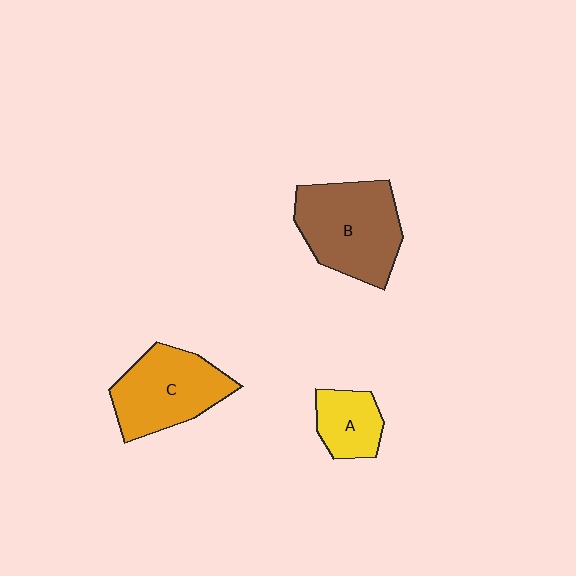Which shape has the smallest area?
Shape A (yellow).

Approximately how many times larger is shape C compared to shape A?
Approximately 1.9 times.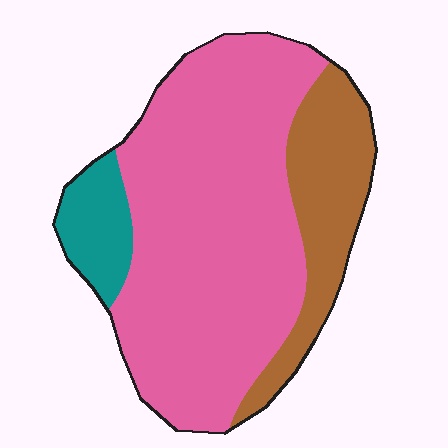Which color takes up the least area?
Teal, at roughly 10%.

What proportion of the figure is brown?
Brown covers around 20% of the figure.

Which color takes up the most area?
Pink, at roughly 70%.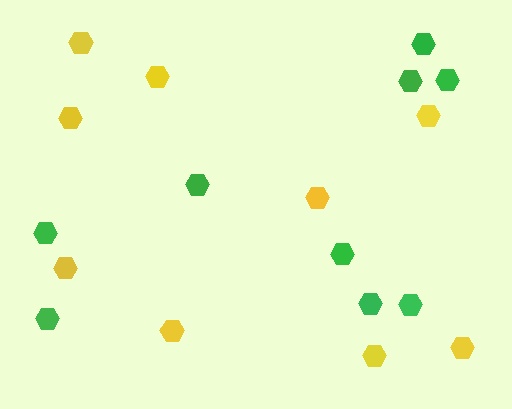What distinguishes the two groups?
There are 2 groups: one group of yellow hexagons (9) and one group of green hexagons (9).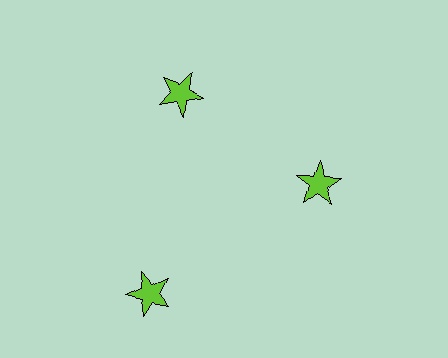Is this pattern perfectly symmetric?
No. The 3 lime stars are arranged in a ring, but one element near the 7 o'clock position is pushed outward from the center, breaking the 3-fold rotational symmetry.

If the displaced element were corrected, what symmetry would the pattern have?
It would have 3-fold rotational symmetry — the pattern would map onto itself every 120 degrees.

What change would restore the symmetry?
The symmetry would be restored by moving it inward, back onto the ring so that all 3 stars sit at equal angles and equal distance from the center.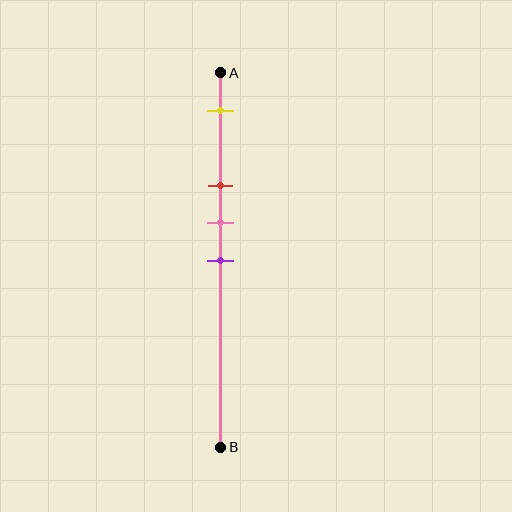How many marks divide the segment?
There are 4 marks dividing the segment.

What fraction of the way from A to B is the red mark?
The red mark is approximately 30% (0.3) of the way from A to B.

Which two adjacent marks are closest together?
The pink and purple marks are the closest adjacent pair.